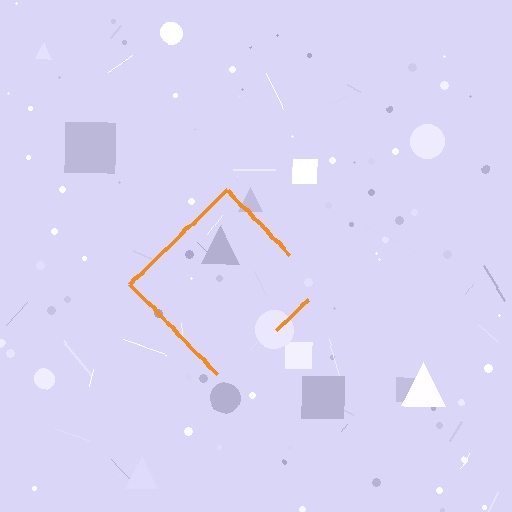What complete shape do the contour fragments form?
The contour fragments form a diamond.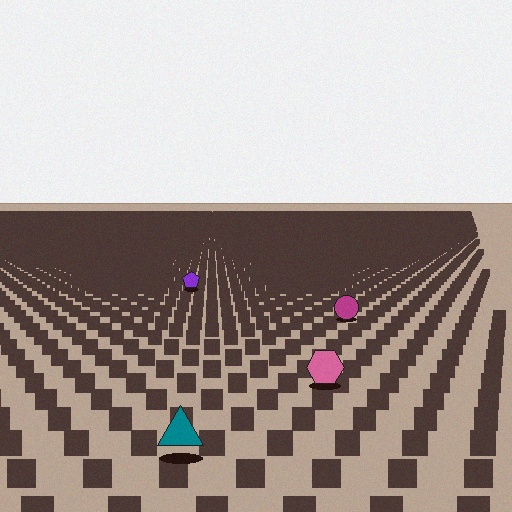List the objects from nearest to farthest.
From nearest to farthest: the teal triangle, the pink hexagon, the magenta circle, the purple pentagon.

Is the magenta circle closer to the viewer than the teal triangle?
No. The teal triangle is closer — you can tell from the texture gradient: the ground texture is coarser near it.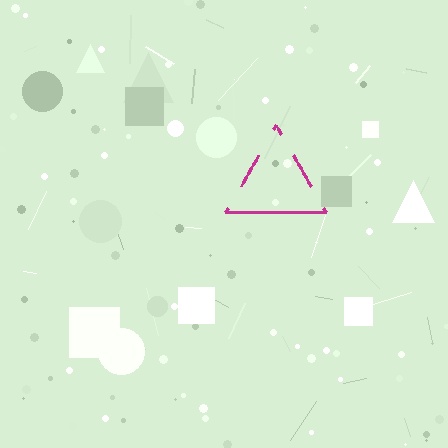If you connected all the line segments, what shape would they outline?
They would outline a triangle.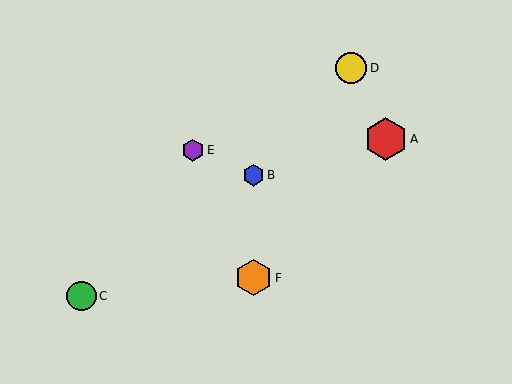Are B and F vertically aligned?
Yes, both are at x≈253.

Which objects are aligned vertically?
Objects B, F are aligned vertically.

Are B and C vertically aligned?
No, B is at x≈253 and C is at x≈82.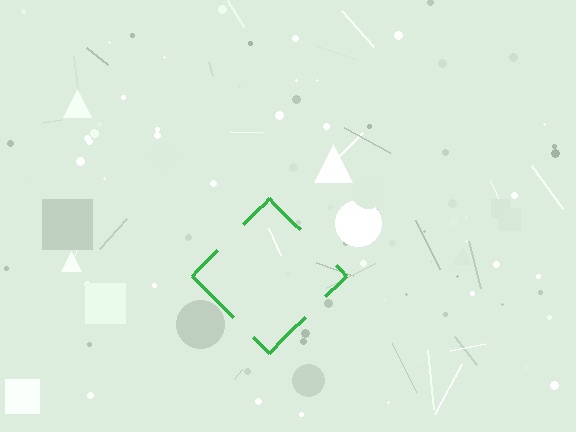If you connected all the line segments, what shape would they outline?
They would outline a diamond.